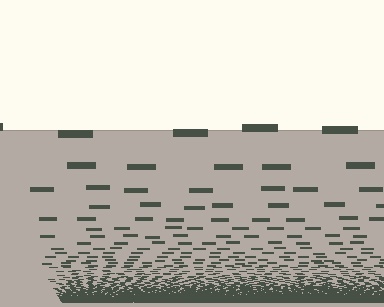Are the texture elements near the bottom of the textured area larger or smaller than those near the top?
Smaller. The gradient is inverted — elements near the bottom are smaller and denser.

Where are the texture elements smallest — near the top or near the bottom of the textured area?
Near the bottom.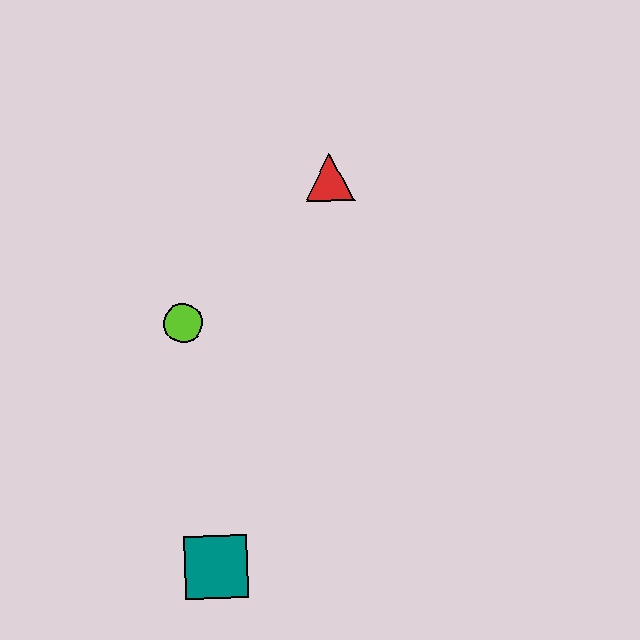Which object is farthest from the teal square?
The red triangle is farthest from the teal square.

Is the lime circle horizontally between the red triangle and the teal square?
No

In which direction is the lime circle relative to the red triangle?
The lime circle is to the left of the red triangle.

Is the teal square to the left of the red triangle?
Yes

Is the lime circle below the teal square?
No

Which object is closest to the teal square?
The lime circle is closest to the teal square.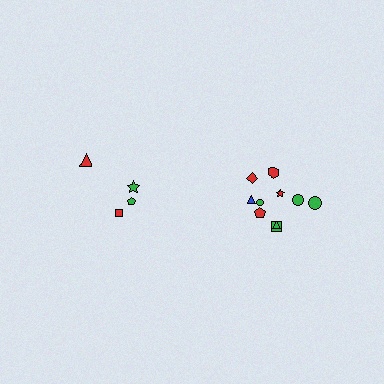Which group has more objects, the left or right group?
The right group.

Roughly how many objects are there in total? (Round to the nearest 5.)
Roughly 15 objects in total.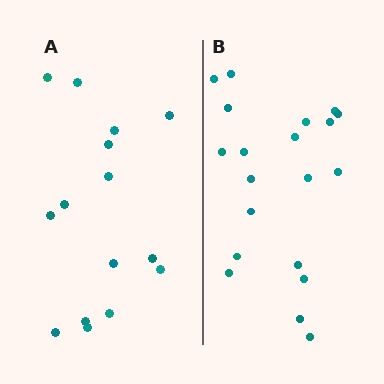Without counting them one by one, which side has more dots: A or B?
Region B (the right region) has more dots.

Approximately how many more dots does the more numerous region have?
Region B has about 5 more dots than region A.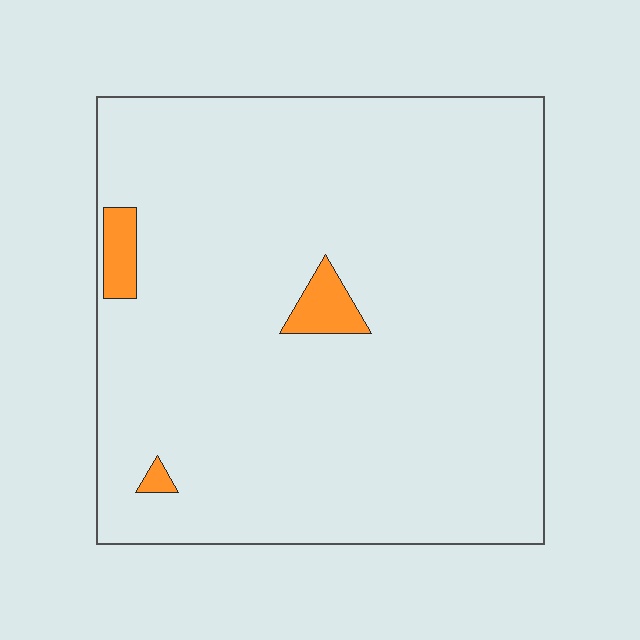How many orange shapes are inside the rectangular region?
3.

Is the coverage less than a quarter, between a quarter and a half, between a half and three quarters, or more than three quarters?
Less than a quarter.